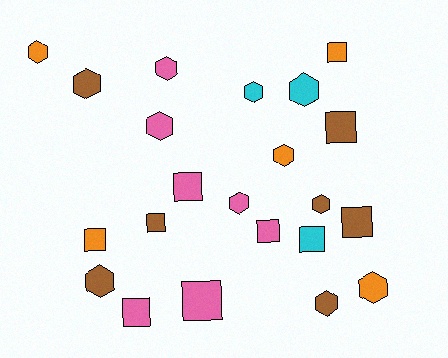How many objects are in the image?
There are 22 objects.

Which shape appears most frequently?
Hexagon, with 12 objects.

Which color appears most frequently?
Brown, with 7 objects.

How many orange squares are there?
There are 2 orange squares.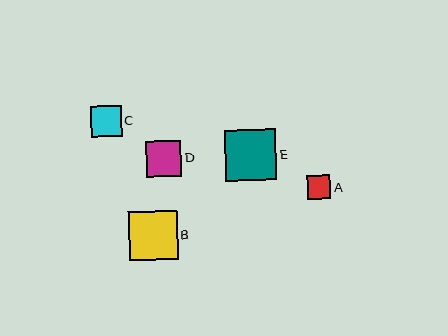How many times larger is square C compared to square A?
Square C is approximately 1.3 times the size of square A.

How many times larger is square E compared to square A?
Square E is approximately 2.1 times the size of square A.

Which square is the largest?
Square E is the largest with a size of approximately 51 pixels.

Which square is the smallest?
Square A is the smallest with a size of approximately 24 pixels.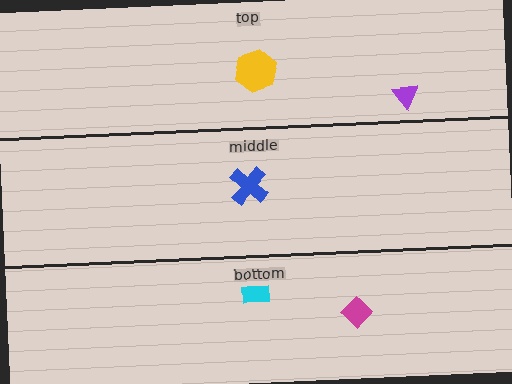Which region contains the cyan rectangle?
The bottom region.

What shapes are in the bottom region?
The cyan rectangle, the magenta diamond.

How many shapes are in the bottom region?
2.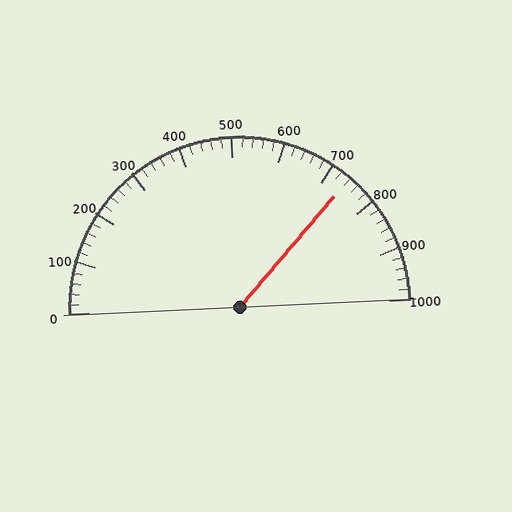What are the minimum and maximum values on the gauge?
The gauge ranges from 0 to 1000.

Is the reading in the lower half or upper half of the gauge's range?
The reading is in the upper half of the range (0 to 1000).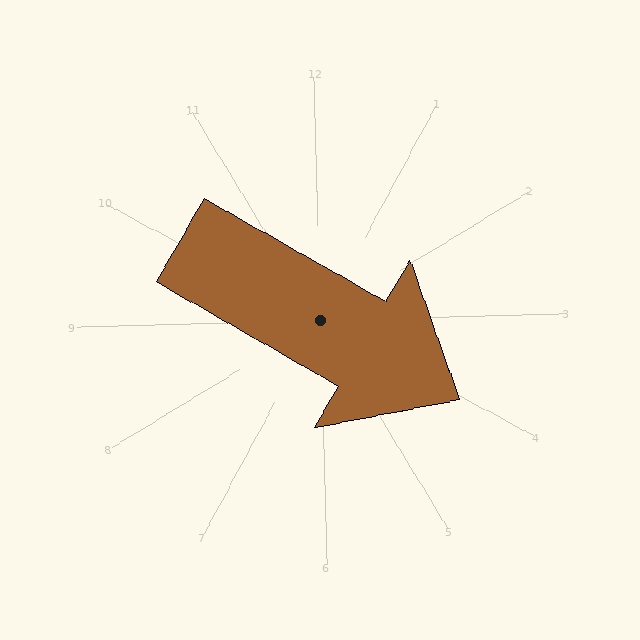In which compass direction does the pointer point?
Southeast.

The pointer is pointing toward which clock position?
Roughly 4 o'clock.